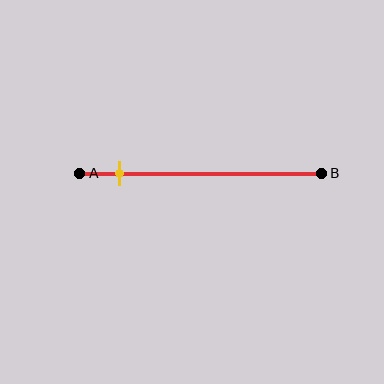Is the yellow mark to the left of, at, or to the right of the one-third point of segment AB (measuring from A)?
The yellow mark is to the left of the one-third point of segment AB.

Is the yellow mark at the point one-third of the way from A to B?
No, the mark is at about 15% from A, not at the 33% one-third point.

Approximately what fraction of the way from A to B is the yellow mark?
The yellow mark is approximately 15% of the way from A to B.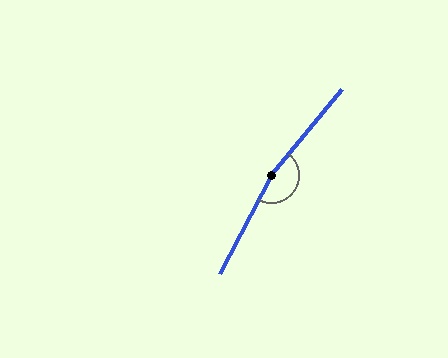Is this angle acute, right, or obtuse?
It is obtuse.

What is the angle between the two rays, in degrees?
Approximately 168 degrees.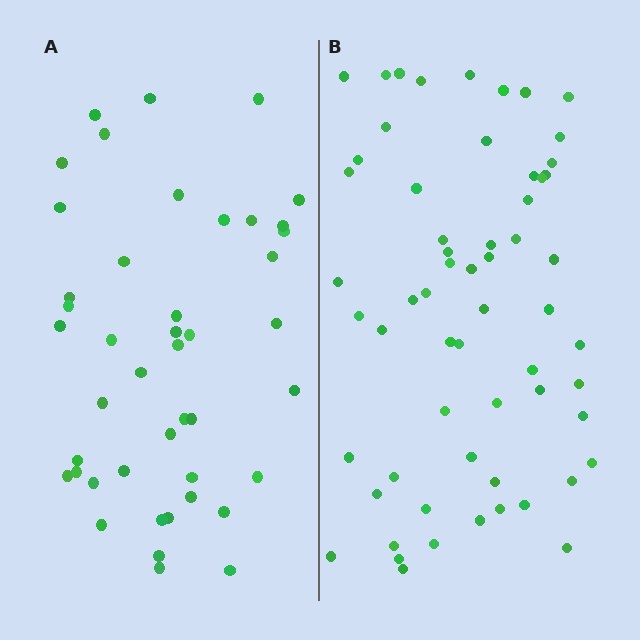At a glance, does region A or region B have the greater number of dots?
Region B (the right region) has more dots.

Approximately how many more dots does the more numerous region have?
Region B has approximately 15 more dots than region A.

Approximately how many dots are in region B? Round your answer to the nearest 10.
About 60 dots.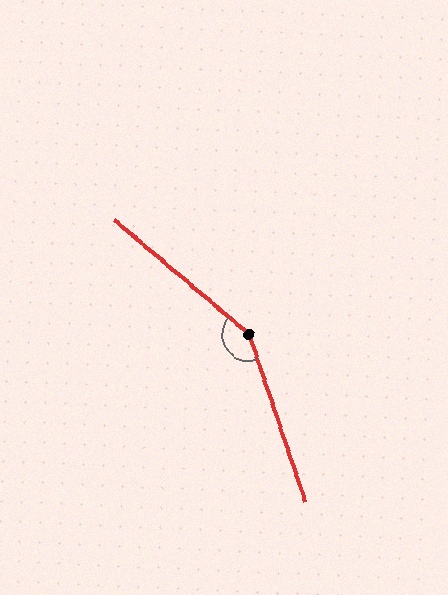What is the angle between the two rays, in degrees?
Approximately 149 degrees.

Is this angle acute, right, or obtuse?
It is obtuse.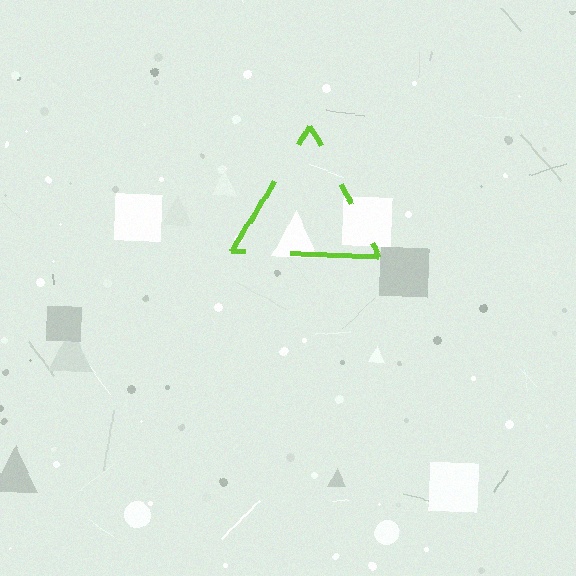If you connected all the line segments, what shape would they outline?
They would outline a triangle.